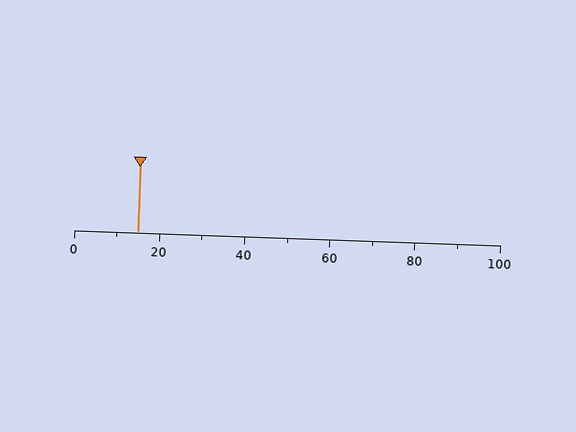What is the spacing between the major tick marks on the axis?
The major ticks are spaced 20 apart.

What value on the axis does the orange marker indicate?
The marker indicates approximately 15.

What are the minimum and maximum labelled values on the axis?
The axis runs from 0 to 100.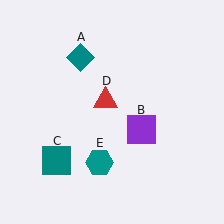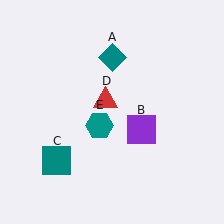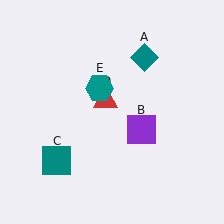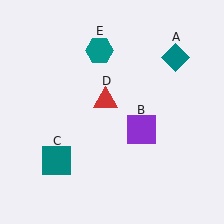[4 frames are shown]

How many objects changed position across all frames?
2 objects changed position: teal diamond (object A), teal hexagon (object E).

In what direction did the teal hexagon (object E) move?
The teal hexagon (object E) moved up.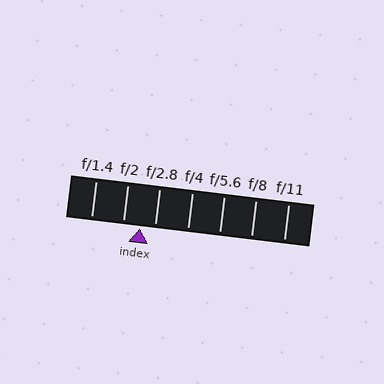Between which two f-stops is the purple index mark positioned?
The index mark is between f/2 and f/2.8.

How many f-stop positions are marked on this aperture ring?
There are 7 f-stop positions marked.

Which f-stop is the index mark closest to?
The index mark is closest to f/2.8.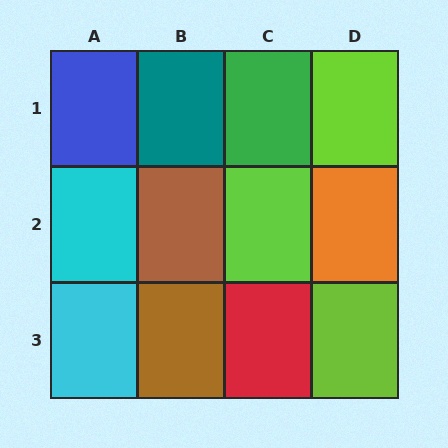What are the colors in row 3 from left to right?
Cyan, brown, red, lime.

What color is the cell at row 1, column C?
Green.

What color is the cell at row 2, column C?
Lime.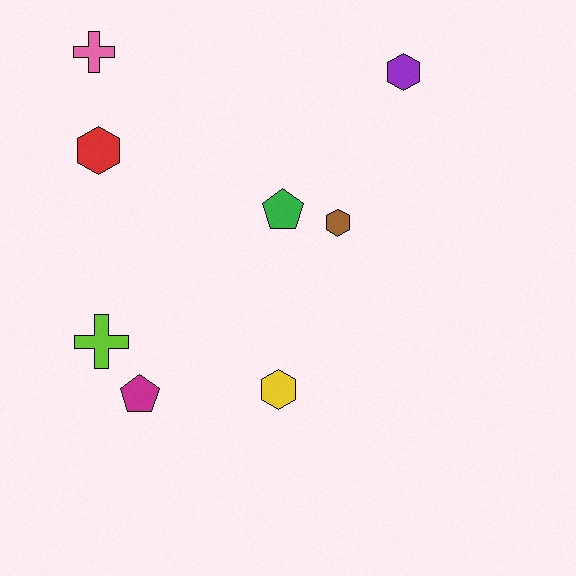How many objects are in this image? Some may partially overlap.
There are 8 objects.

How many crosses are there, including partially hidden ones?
There are 2 crosses.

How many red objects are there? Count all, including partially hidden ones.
There is 1 red object.